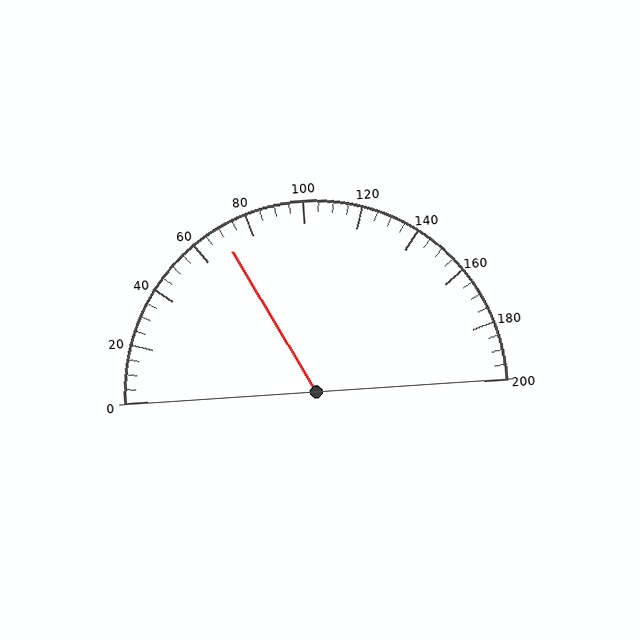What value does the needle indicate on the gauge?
The needle indicates approximately 70.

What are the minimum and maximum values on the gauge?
The gauge ranges from 0 to 200.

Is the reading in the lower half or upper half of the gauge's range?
The reading is in the lower half of the range (0 to 200).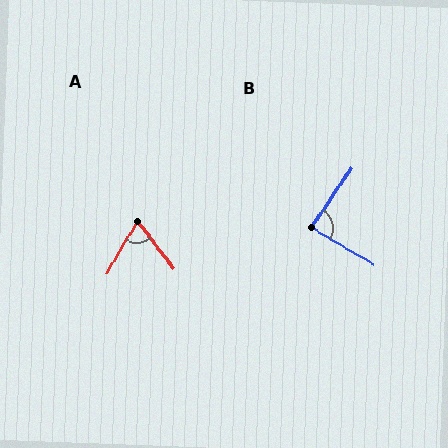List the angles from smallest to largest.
A (67°), B (86°).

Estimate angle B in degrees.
Approximately 86 degrees.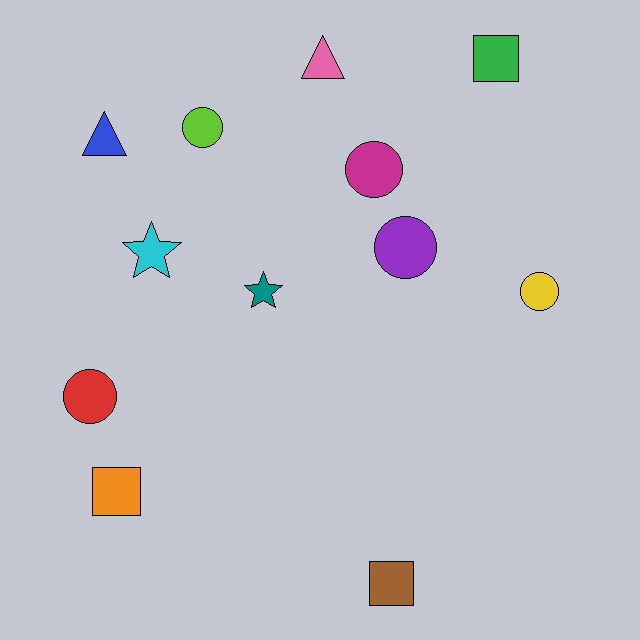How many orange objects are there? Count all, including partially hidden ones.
There is 1 orange object.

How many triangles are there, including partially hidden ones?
There are 2 triangles.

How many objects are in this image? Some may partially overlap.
There are 12 objects.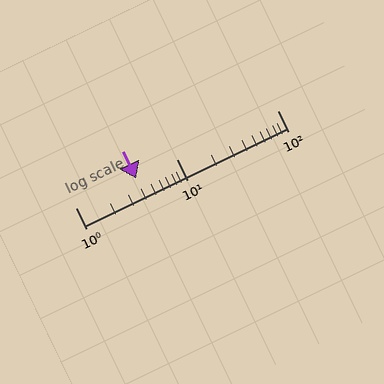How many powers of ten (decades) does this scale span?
The scale spans 2 decades, from 1 to 100.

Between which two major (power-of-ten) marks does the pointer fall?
The pointer is between 1 and 10.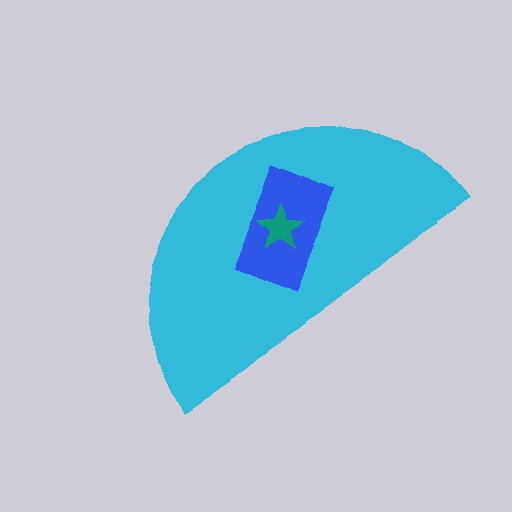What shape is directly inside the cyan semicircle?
The blue rectangle.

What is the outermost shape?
The cyan semicircle.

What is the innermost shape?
The teal star.